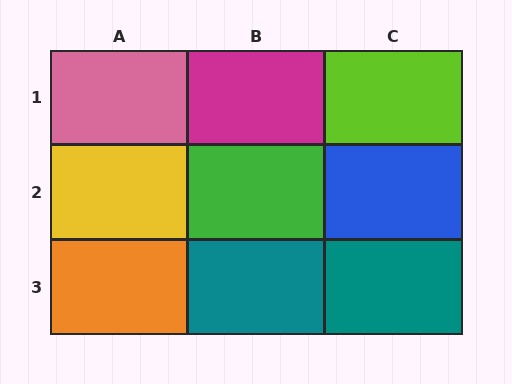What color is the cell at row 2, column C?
Blue.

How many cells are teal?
2 cells are teal.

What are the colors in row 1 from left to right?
Pink, magenta, lime.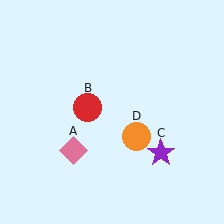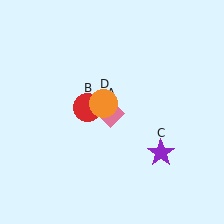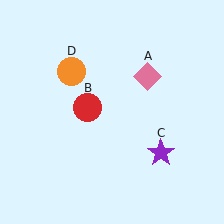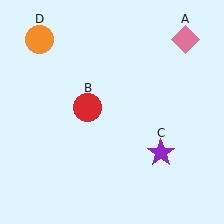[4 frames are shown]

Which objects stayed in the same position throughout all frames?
Red circle (object B) and purple star (object C) remained stationary.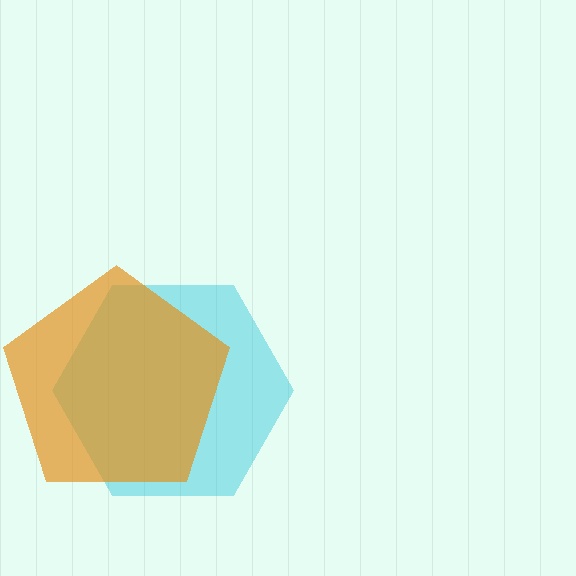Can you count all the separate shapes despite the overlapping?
Yes, there are 2 separate shapes.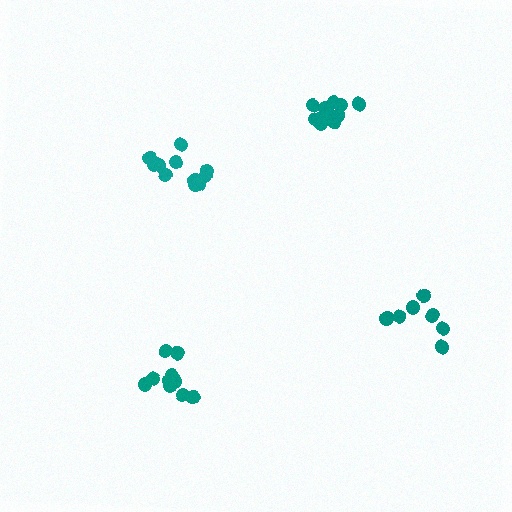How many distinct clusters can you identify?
There are 4 distinct clusters.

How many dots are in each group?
Group 1: 10 dots, Group 2: 11 dots, Group 3: 11 dots, Group 4: 7 dots (39 total).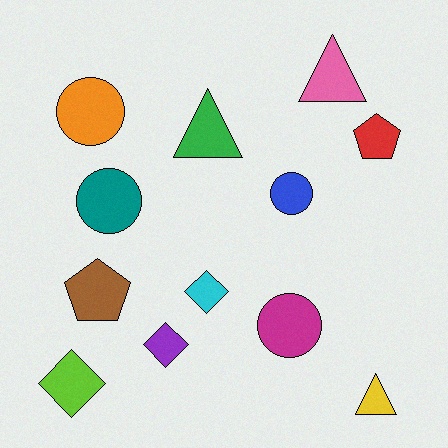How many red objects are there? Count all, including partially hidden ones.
There is 1 red object.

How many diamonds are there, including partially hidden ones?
There are 3 diamonds.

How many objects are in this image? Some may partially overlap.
There are 12 objects.